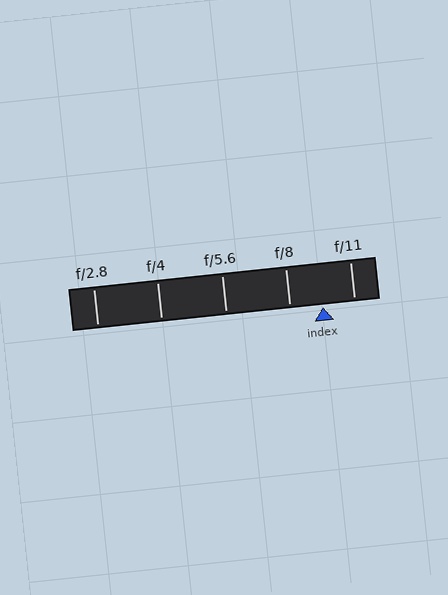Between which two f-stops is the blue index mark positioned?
The index mark is between f/8 and f/11.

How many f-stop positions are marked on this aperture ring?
There are 5 f-stop positions marked.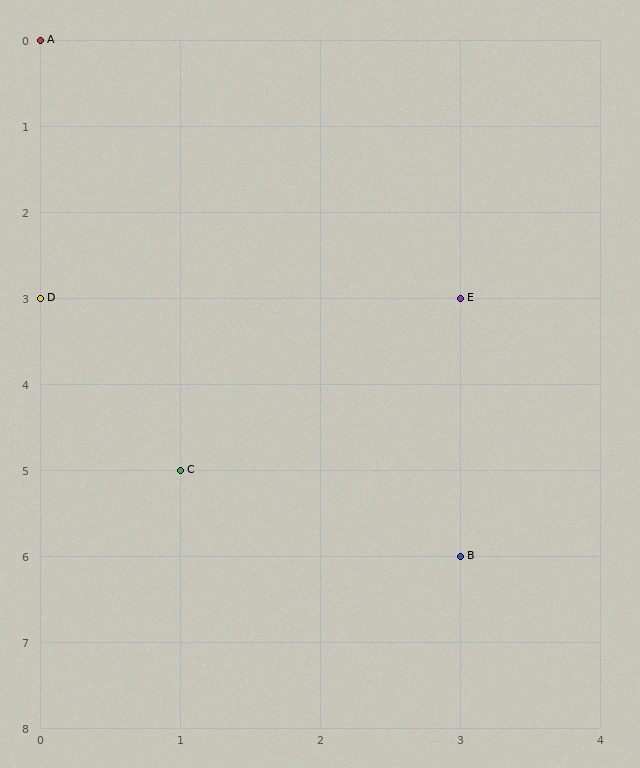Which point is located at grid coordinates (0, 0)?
Point A is at (0, 0).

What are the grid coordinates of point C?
Point C is at grid coordinates (1, 5).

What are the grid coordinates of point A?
Point A is at grid coordinates (0, 0).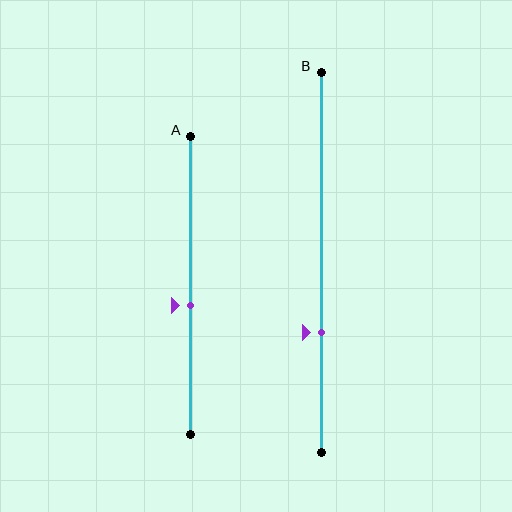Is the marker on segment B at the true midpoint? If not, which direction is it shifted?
No, the marker on segment B is shifted downward by about 18% of the segment length.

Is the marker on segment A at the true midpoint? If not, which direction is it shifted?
No, the marker on segment A is shifted downward by about 7% of the segment length.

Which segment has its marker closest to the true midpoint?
Segment A has its marker closest to the true midpoint.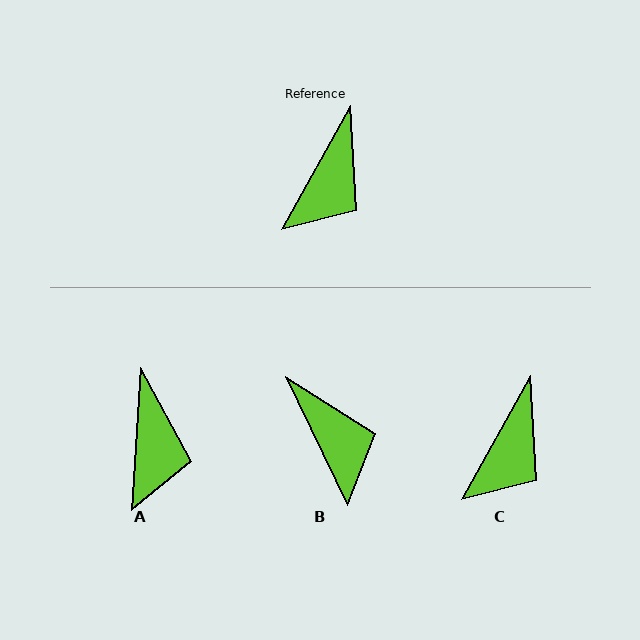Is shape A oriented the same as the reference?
No, it is off by about 26 degrees.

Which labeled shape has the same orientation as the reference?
C.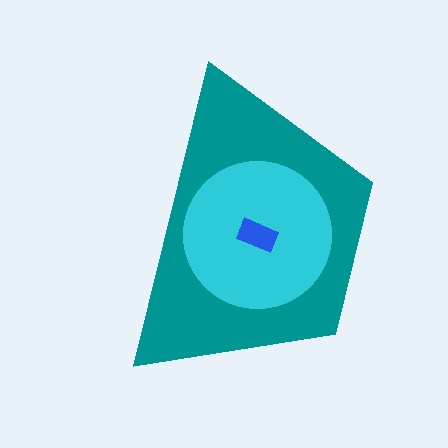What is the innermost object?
The blue rectangle.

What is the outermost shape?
The teal trapezoid.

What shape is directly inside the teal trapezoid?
The cyan circle.